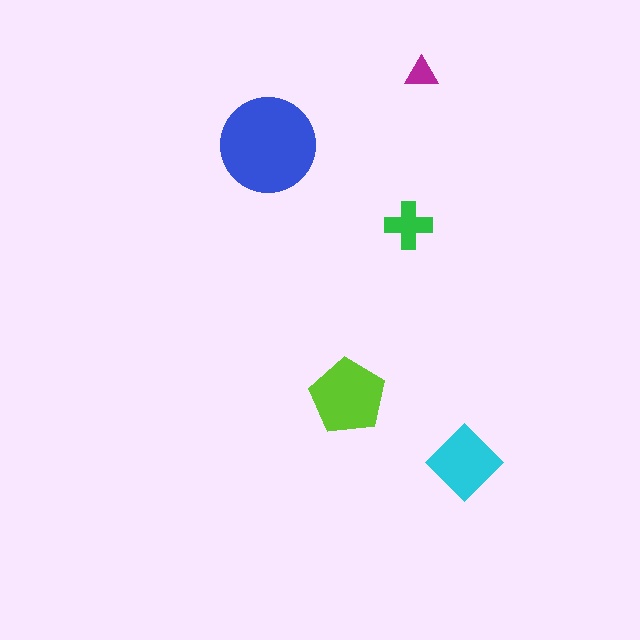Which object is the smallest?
The magenta triangle.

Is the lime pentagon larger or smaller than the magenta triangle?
Larger.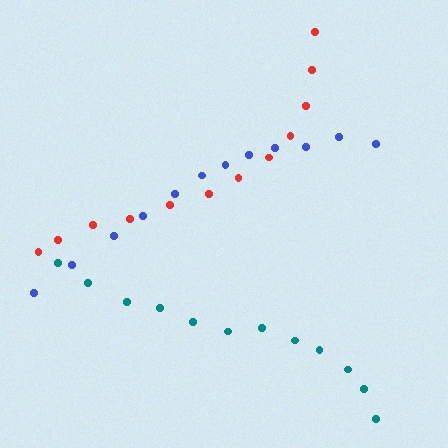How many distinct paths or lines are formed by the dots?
There are 3 distinct paths.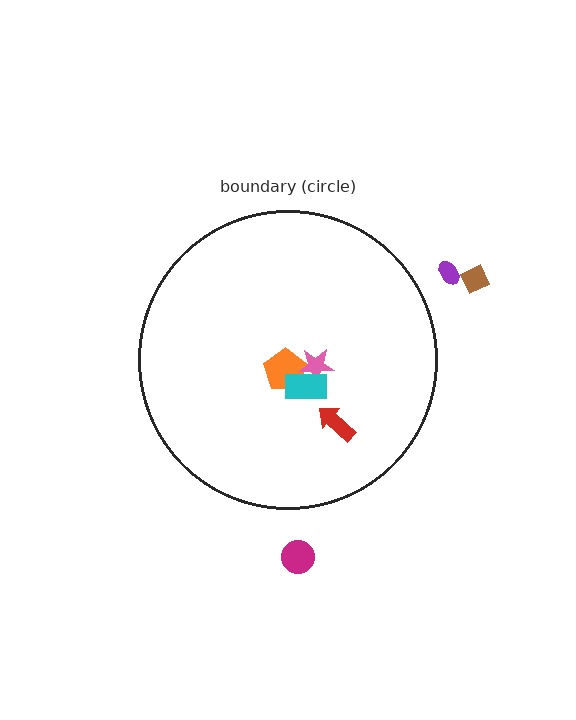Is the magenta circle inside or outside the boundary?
Outside.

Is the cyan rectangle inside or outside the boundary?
Inside.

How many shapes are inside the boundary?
4 inside, 3 outside.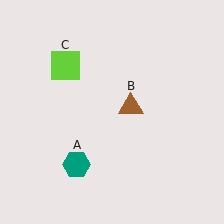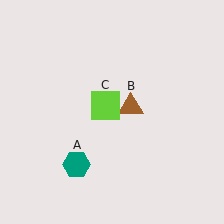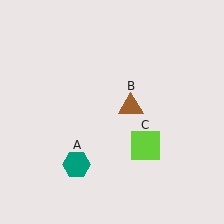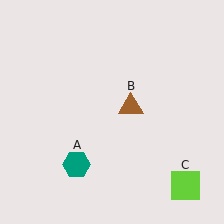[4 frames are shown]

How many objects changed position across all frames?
1 object changed position: lime square (object C).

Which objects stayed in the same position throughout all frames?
Teal hexagon (object A) and brown triangle (object B) remained stationary.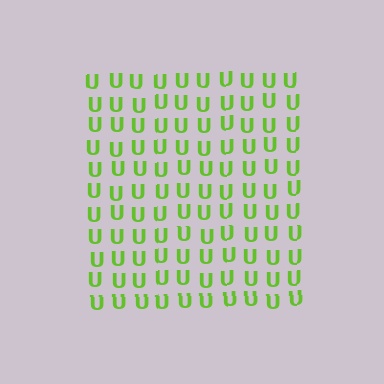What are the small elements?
The small elements are letter U's.